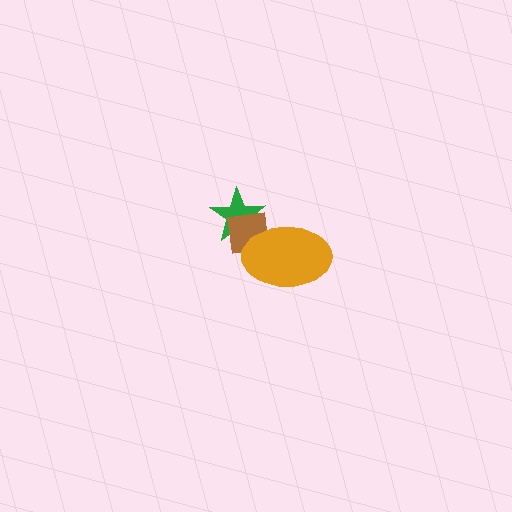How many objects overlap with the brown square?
2 objects overlap with the brown square.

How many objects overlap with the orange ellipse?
2 objects overlap with the orange ellipse.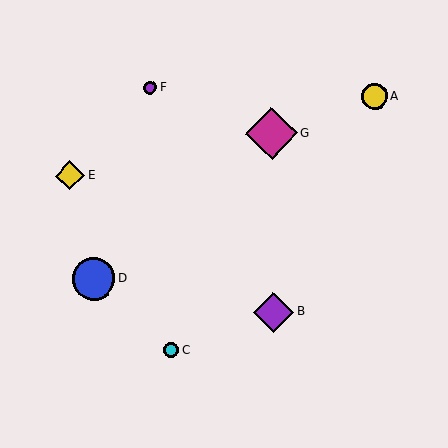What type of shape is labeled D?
Shape D is a blue circle.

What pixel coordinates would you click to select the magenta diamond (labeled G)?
Click at (271, 134) to select the magenta diamond G.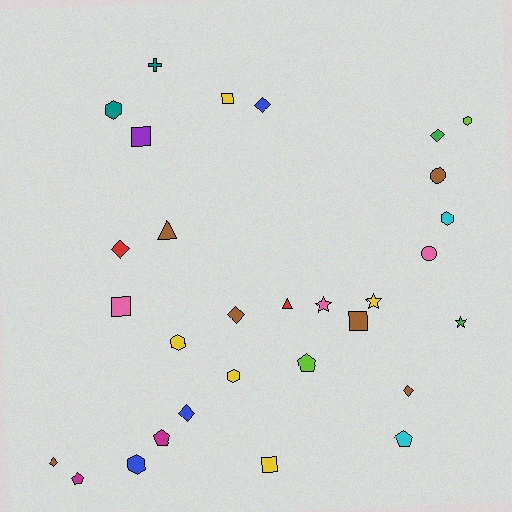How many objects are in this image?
There are 30 objects.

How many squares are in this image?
There are 5 squares.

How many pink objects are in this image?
There are 3 pink objects.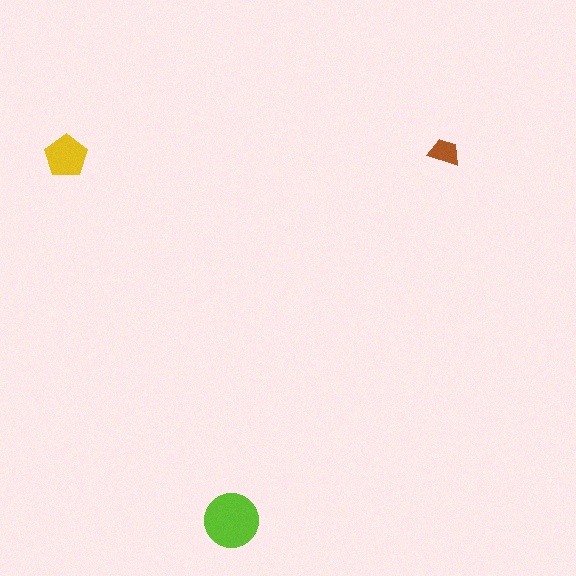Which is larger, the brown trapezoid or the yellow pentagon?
The yellow pentagon.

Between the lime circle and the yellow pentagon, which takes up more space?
The lime circle.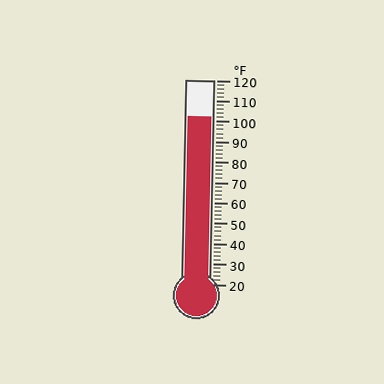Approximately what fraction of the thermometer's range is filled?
The thermometer is filled to approximately 80% of its range.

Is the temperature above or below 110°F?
The temperature is below 110°F.